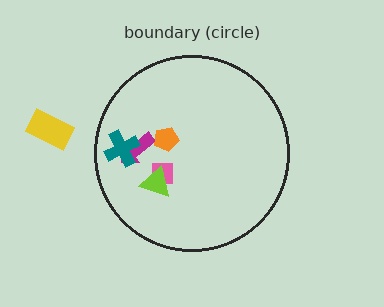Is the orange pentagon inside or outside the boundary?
Inside.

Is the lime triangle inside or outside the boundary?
Inside.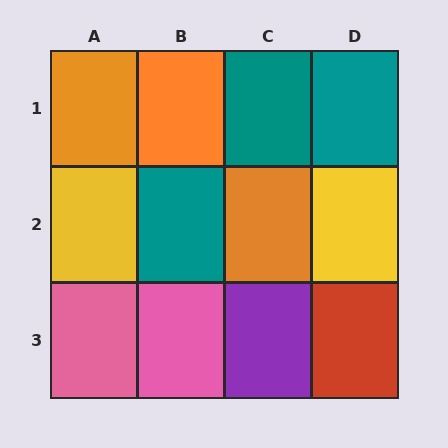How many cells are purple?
1 cell is purple.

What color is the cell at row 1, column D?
Teal.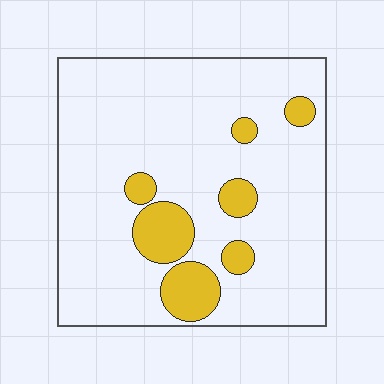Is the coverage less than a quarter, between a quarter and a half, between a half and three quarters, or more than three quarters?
Less than a quarter.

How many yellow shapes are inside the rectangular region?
7.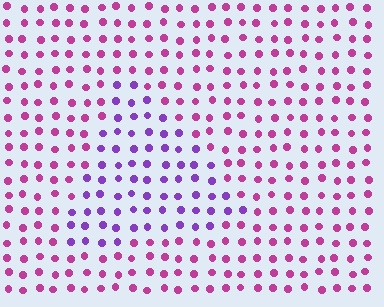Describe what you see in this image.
The image is filled with small magenta elements in a uniform arrangement. A triangle-shaped region is visible where the elements are tinted to a slightly different hue, forming a subtle color boundary.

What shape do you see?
I see a triangle.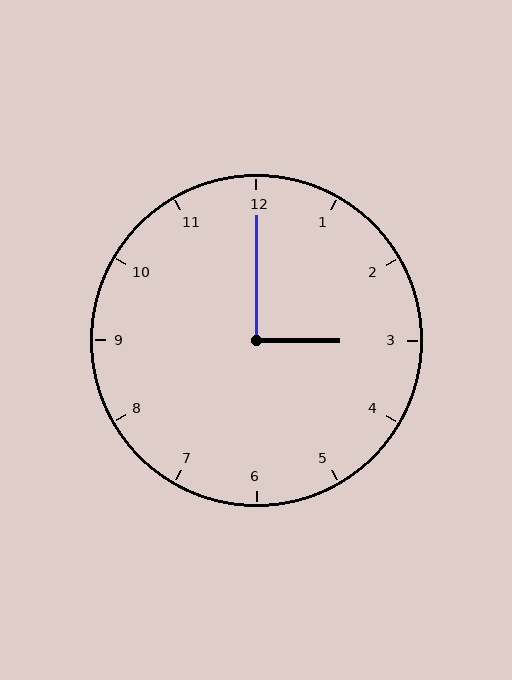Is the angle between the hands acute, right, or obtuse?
It is right.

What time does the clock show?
3:00.